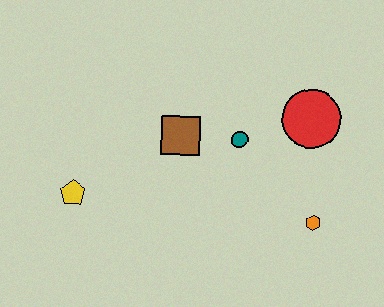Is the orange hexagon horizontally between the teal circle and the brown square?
No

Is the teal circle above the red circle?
No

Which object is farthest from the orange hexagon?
The yellow pentagon is farthest from the orange hexagon.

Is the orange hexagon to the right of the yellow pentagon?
Yes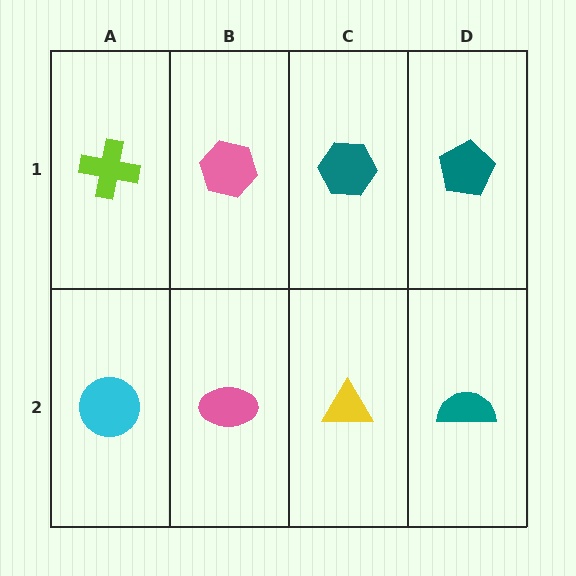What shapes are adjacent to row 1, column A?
A cyan circle (row 2, column A), a pink hexagon (row 1, column B).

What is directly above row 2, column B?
A pink hexagon.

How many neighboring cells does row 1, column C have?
3.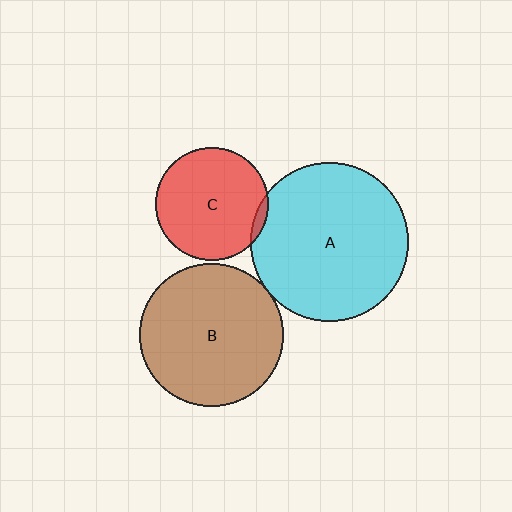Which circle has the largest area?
Circle A (cyan).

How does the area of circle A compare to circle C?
Approximately 2.0 times.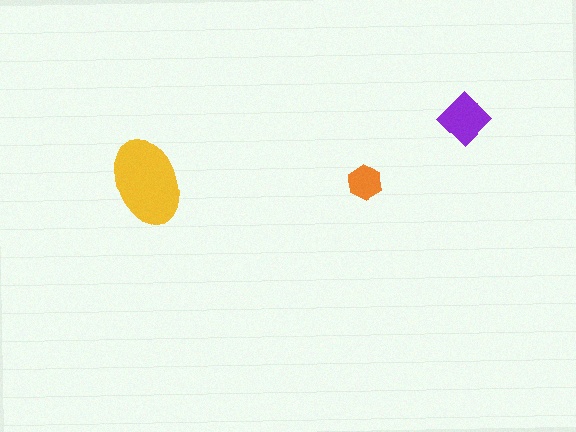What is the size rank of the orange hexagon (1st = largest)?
3rd.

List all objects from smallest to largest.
The orange hexagon, the purple diamond, the yellow ellipse.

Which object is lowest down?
The orange hexagon is bottommost.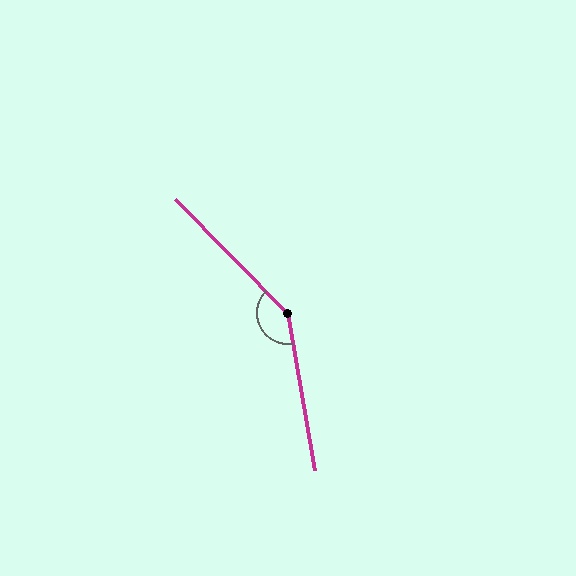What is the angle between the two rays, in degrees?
Approximately 145 degrees.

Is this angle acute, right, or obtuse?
It is obtuse.